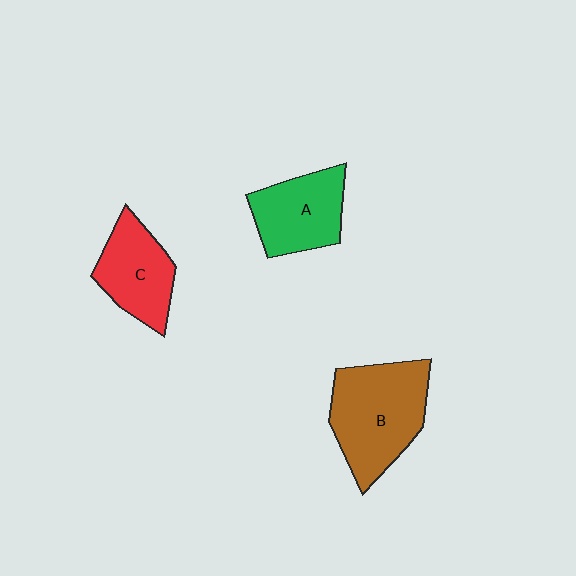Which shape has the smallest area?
Shape C (red).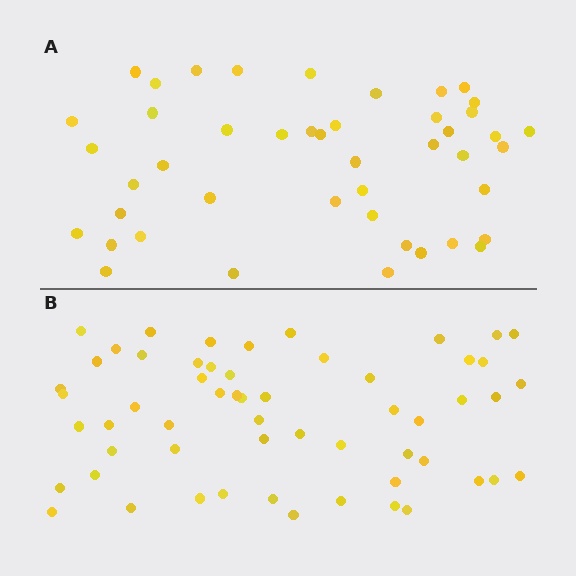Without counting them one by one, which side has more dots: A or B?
Region B (the bottom region) has more dots.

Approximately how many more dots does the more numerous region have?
Region B has roughly 12 or so more dots than region A.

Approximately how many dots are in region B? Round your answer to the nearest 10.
About 60 dots. (The exact count is 57, which rounds to 60.)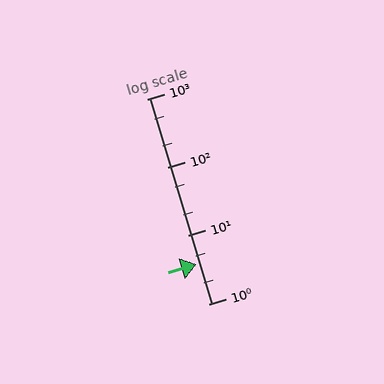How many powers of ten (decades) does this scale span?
The scale spans 3 decades, from 1 to 1000.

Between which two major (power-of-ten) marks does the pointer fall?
The pointer is between 1 and 10.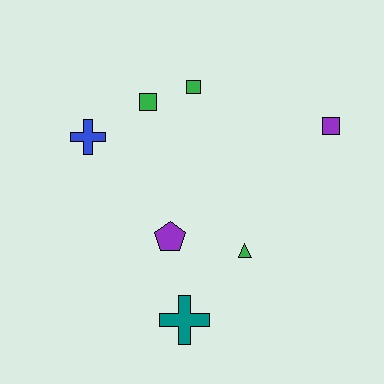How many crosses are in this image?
There are 2 crosses.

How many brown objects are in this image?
There are no brown objects.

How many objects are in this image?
There are 7 objects.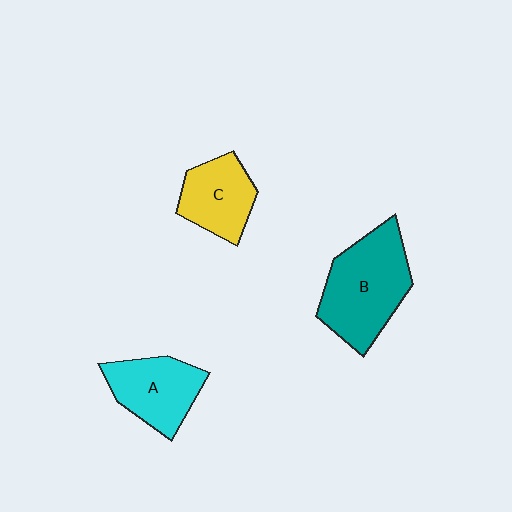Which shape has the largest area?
Shape B (teal).